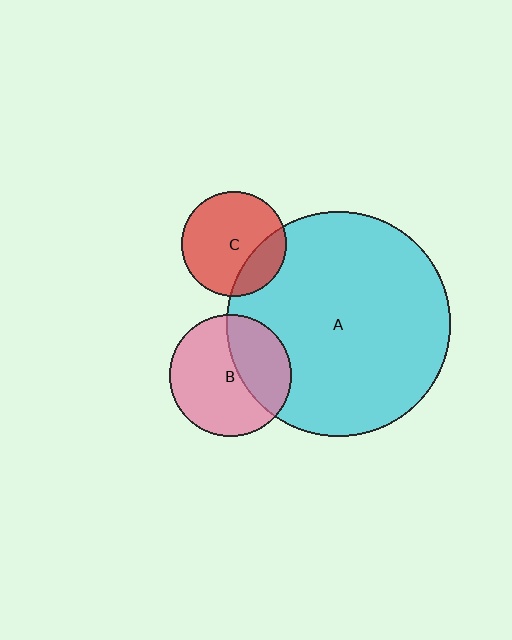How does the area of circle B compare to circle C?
Approximately 1.3 times.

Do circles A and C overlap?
Yes.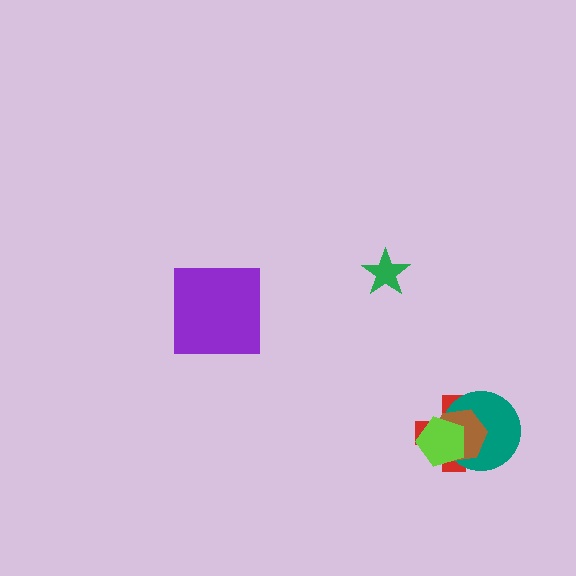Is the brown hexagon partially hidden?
Yes, it is partially covered by another shape.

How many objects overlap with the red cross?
3 objects overlap with the red cross.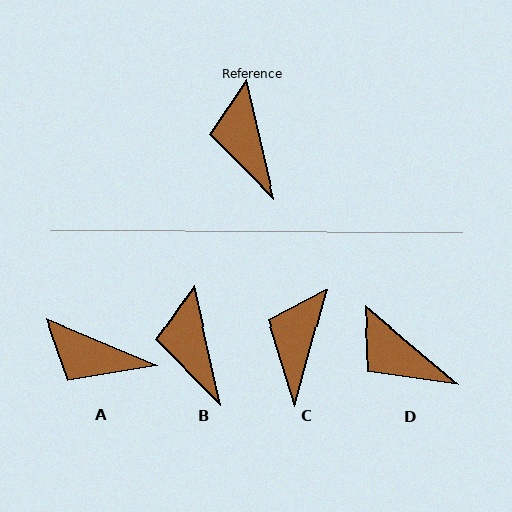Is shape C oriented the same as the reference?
No, it is off by about 28 degrees.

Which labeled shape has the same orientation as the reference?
B.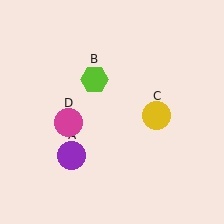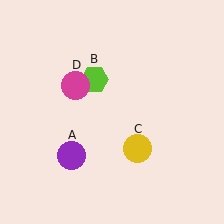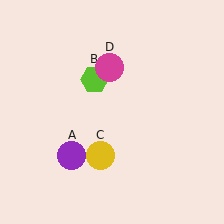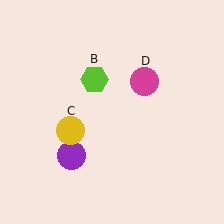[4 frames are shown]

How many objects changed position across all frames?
2 objects changed position: yellow circle (object C), magenta circle (object D).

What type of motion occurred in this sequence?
The yellow circle (object C), magenta circle (object D) rotated clockwise around the center of the scene.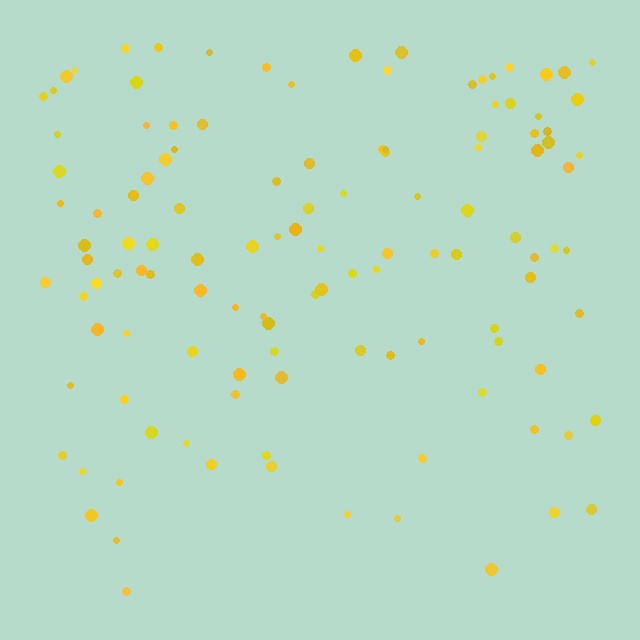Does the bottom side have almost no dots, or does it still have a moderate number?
Still a moderate number, just noticeably fewer than the top.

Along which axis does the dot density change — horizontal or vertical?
Vertical.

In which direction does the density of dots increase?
From bottom to top, with the top side densest.